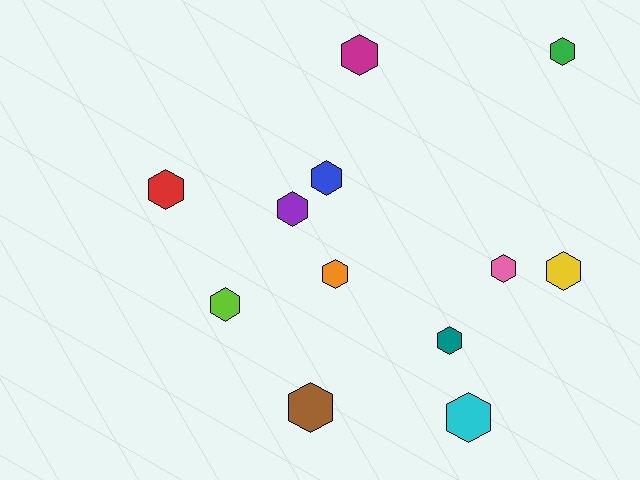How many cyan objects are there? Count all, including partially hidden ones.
There is 1 cyan object.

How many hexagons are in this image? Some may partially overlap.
There are 12 hexagons.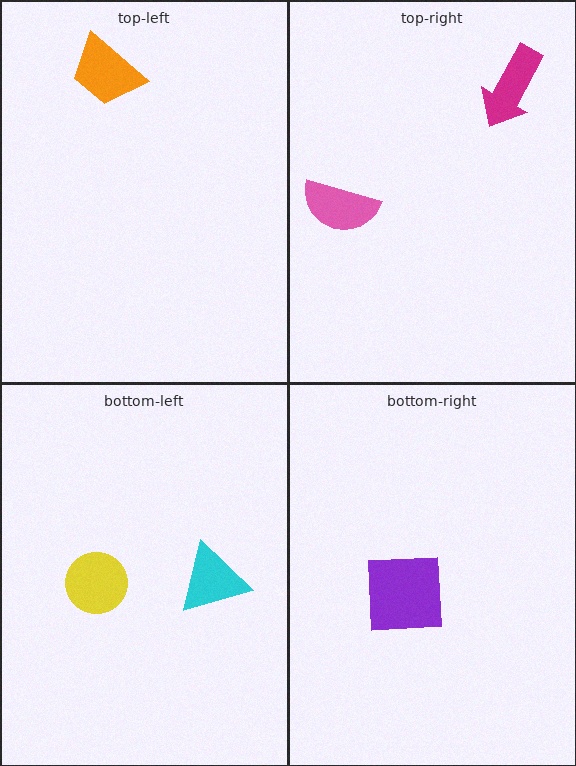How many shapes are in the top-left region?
1.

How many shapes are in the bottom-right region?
1.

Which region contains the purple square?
The bottom-right region.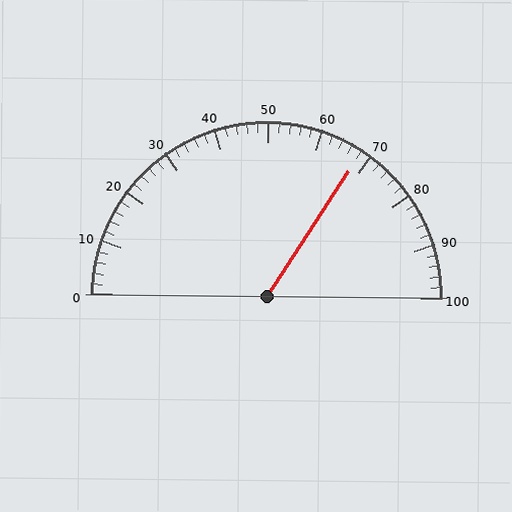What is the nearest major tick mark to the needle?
The nearest major tick mark is 70.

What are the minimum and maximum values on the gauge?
The gauge ranges from 0 to 100.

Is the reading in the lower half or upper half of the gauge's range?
The reading is in the upper half of the range (0 to 100).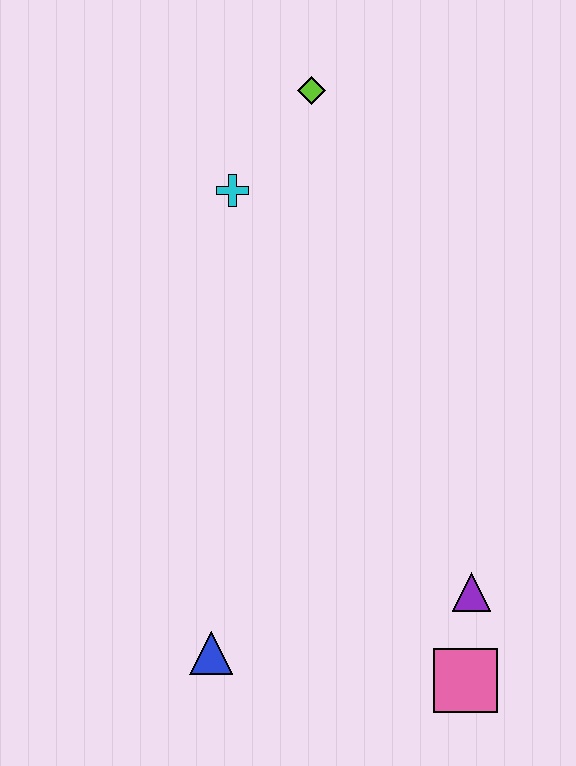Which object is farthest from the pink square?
The lime diamond is farthest from the pink square.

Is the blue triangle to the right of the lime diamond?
No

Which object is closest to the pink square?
The purple triangle is closest to the pink square.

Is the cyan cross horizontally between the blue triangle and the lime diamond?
Yes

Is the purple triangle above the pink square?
Yes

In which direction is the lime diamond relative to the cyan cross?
The lime diamond is above the cyan cross.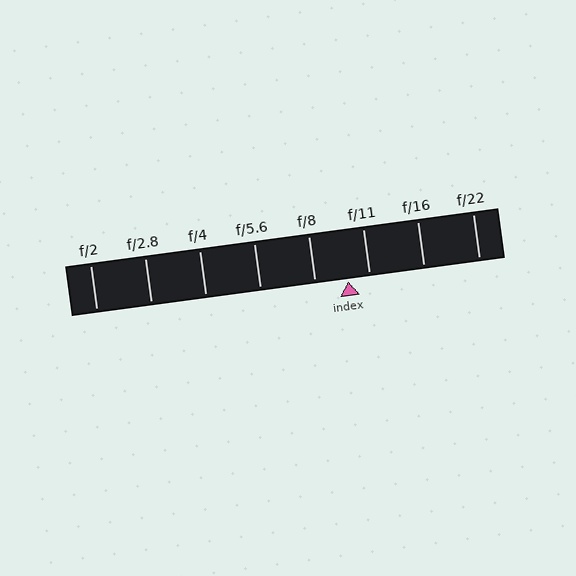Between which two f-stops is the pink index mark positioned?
The index mark is between f/8 and f/11.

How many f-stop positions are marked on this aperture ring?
There are 8 f-stop positions marked.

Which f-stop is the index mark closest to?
The index mark is closest to f/11.